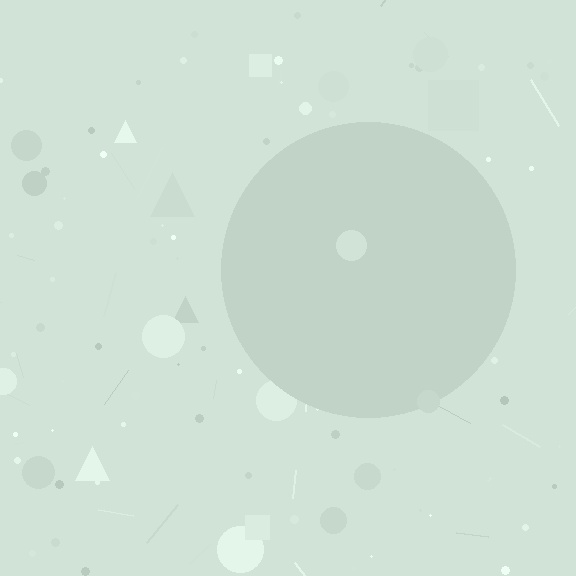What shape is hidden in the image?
A circle is hidden in the image.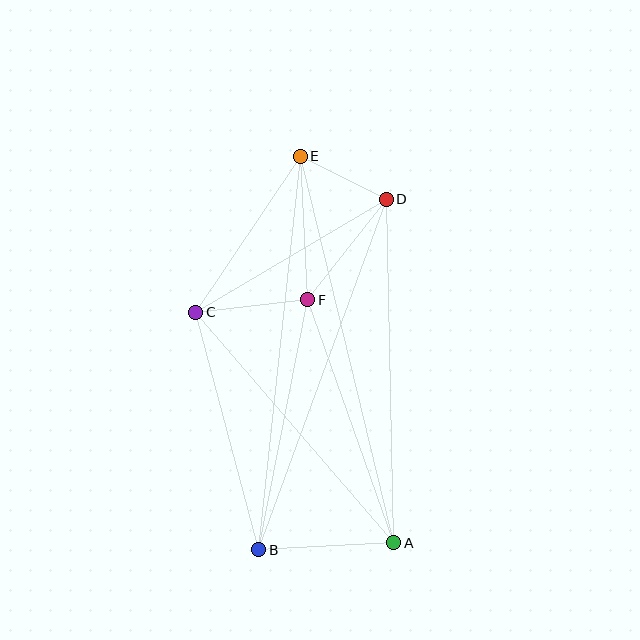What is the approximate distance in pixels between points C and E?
The distance between C and E is approximately 188 pixels.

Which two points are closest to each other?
Points D and E are closest to each other.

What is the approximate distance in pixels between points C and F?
The distance between C and F is approximately 113 pixels.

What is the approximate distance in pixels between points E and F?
The distance between E and F is approximately 143 pixels.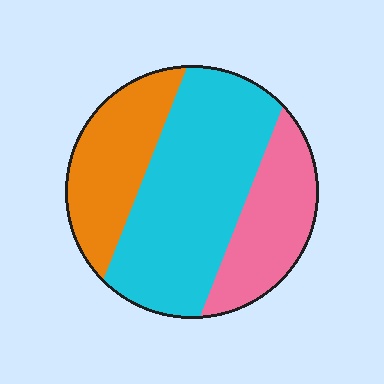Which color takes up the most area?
Cyan, at roughly 50%.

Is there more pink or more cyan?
Cyan.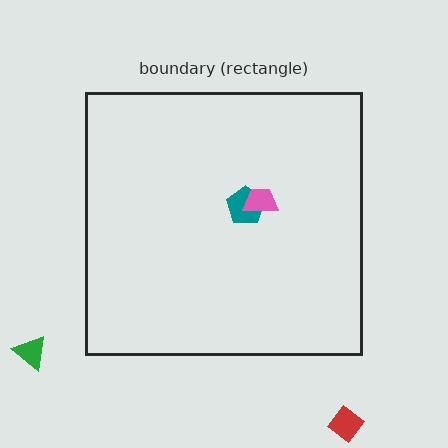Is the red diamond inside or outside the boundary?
Outside.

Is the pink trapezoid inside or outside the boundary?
Inside.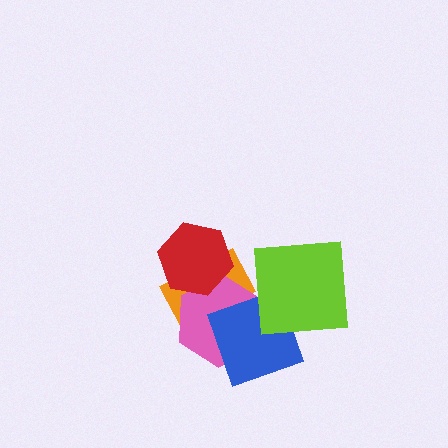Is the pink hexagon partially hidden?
Yes, it is partially covered by another shape.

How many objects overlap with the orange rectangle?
3 objects overlap with the orange rectangle.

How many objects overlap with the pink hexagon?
3 objects overlap with the pink hexagon.